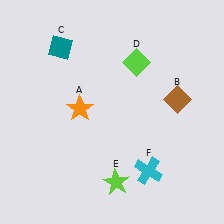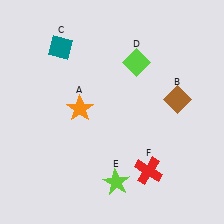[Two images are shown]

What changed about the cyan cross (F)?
In Image 1, F is cyan. In Image 2, it changed to red.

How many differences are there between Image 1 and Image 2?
There is 1 difference between the two images.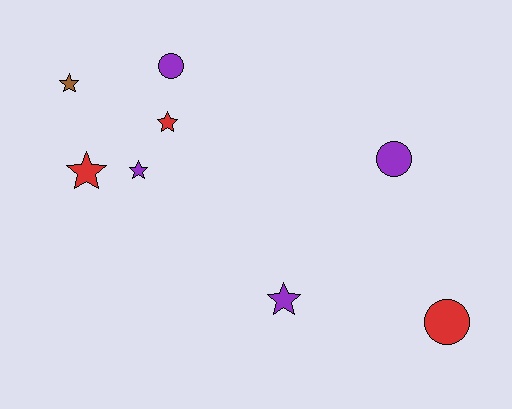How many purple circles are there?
There are 2 purple circles.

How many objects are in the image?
There are 8 objects.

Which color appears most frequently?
Purple, with 4 objects.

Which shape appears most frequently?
Star, with 5 objects.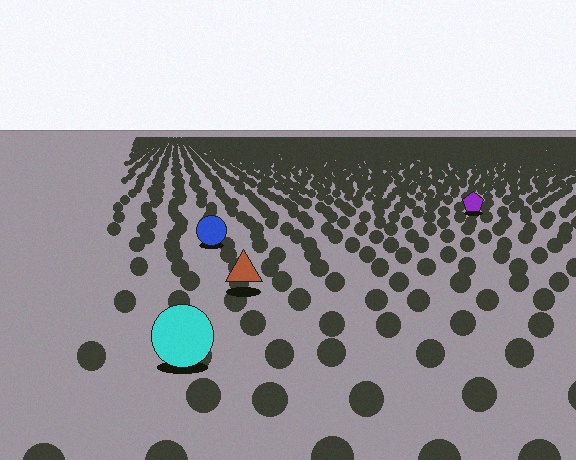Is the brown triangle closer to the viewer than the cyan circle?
No. The cyan circle is closer — you can tell from the texture gradient: the ground texture is coarser near it.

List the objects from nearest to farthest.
From nearest to farthest: the cyan circle, the brown triangle, the blue circle, the purple pentagon.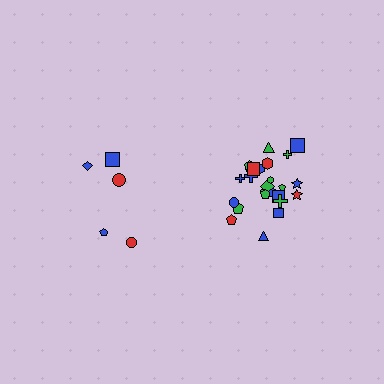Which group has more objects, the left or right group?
The right group.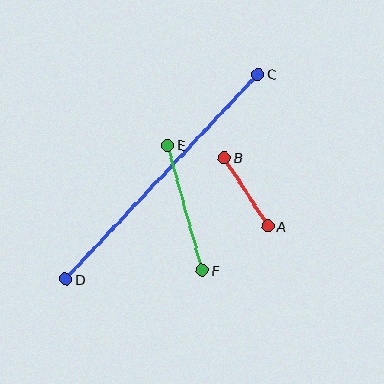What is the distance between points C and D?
The distance is approximately 281 pixels.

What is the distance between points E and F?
The distance is approximately 130 pixels.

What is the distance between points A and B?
The distance is approximately 81 pixels.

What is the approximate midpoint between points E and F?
The midpoint is at approximately (185, 208) pixels.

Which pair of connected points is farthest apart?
Points C and D are farthest apart.